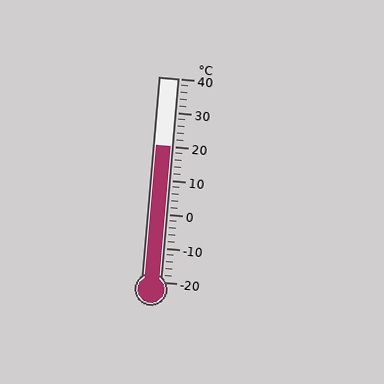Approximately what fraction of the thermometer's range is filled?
The thermometer is filled to approximately 65% of its range.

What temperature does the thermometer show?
The thermometer shows approximately 20°C.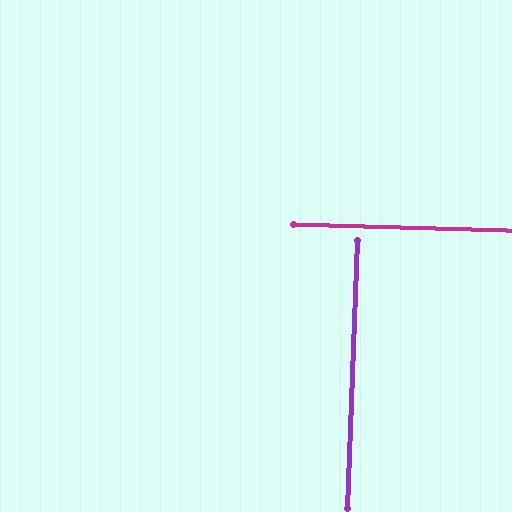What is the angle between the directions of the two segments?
Approximately 90 degrees.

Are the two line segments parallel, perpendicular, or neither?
Perpendicular — they meet at approximately 90°.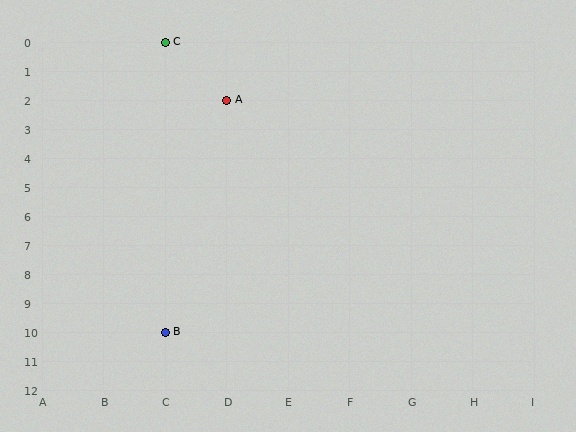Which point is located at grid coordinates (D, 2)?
Point A is at (D, 2).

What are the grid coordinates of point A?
Point A is at grid coordinates (D, 2).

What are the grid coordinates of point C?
Point C is at grid coordinates (C, 0).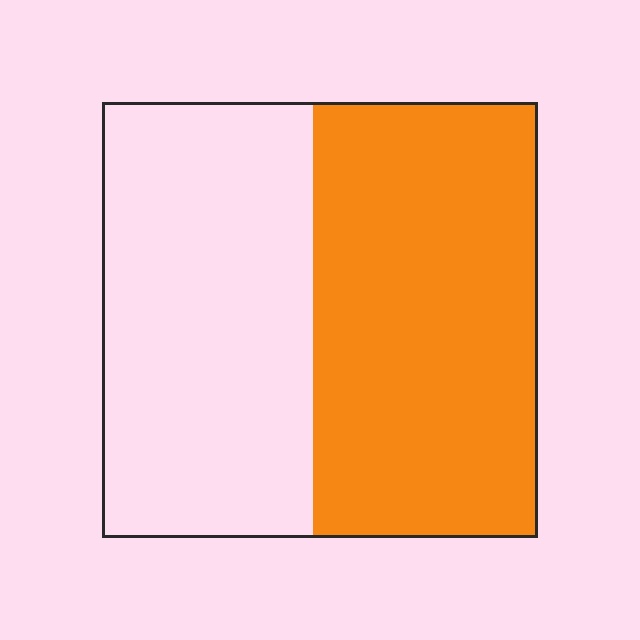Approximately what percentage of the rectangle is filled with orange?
Approximately 50%.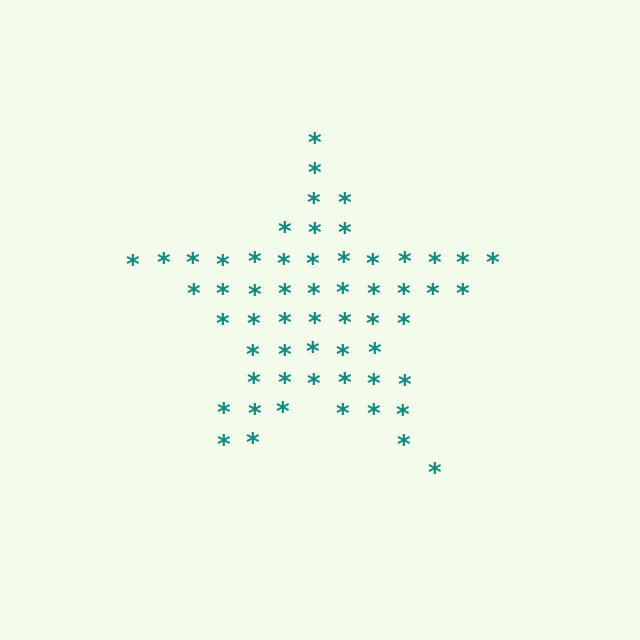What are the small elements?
The small elements are asterisks.